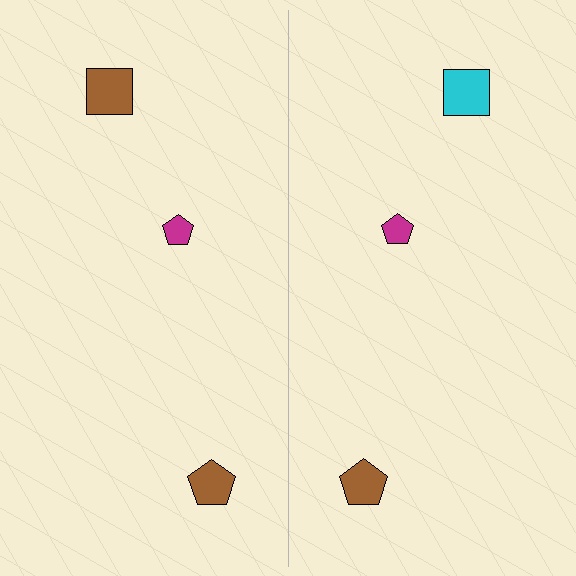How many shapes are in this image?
There are 6 shapes in this image.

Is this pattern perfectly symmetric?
No, the pattern is not perfectly symmetric. The cyan square on the right side breaks the symmetry — its mirror counterpart is brown.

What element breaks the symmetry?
The cyan square on the right side breaks the symmetry — its mirror counterpart is brown.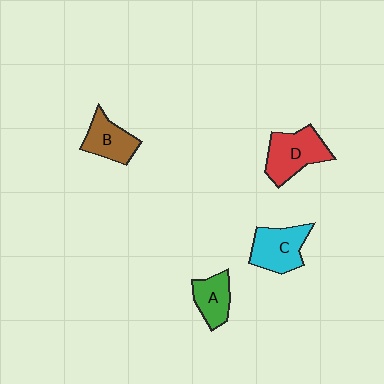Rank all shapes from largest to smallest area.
From largest to smallest: D (red), C (cyan), B (brown), A (green).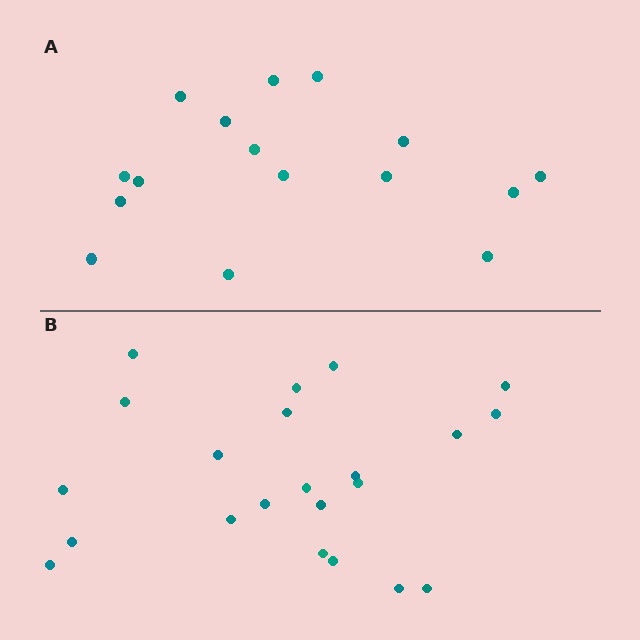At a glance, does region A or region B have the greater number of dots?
Region B (the bottom region) has more dots.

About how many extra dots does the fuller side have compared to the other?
Region B has about 6 more dots than region A.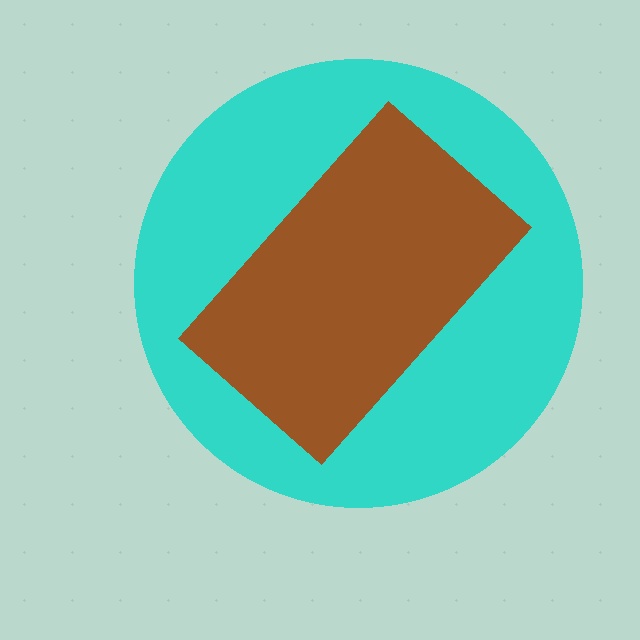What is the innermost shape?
The brown rectangle.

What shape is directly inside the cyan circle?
The brown rectangle.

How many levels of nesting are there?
2.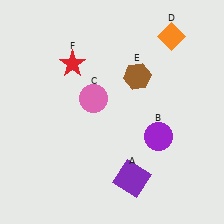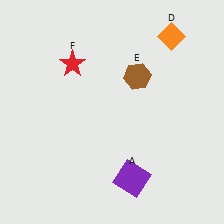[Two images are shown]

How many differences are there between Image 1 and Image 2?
There are 2 differences between the two images.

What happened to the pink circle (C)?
The pink circle (C) was removed in Image 2. It was in the top-left area of Image 1.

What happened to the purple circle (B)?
The purple circle (B) was removed in Image 2. It was in the bottom-right area of Image 1.